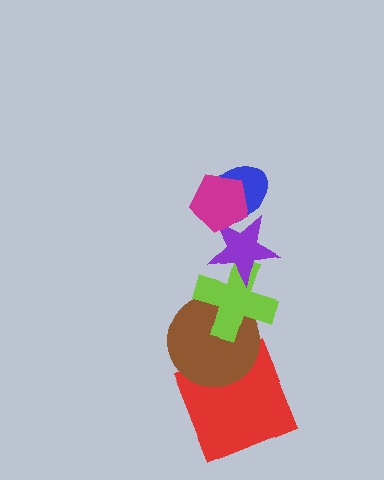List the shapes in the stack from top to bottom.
From top to bottom: the magenta pentagon, the blue ellipse, the purple star, the lime cross, the brown circle, the red square.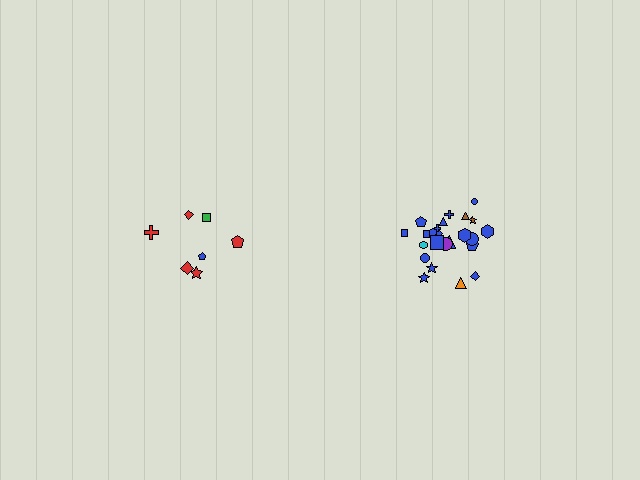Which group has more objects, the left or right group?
The right group.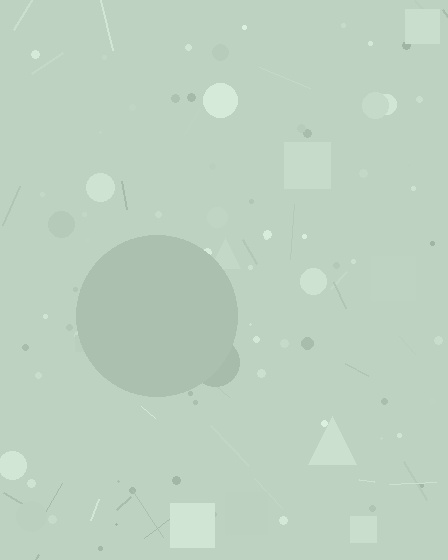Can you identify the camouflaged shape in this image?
The camouflaged shape is a circle.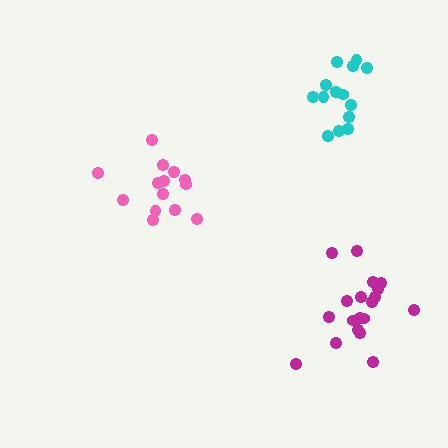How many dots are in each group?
Group 1: 19 dots, Group 2: 14 dots, Group 3: 14 dots (47 total).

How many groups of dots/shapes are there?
There are 3 groups.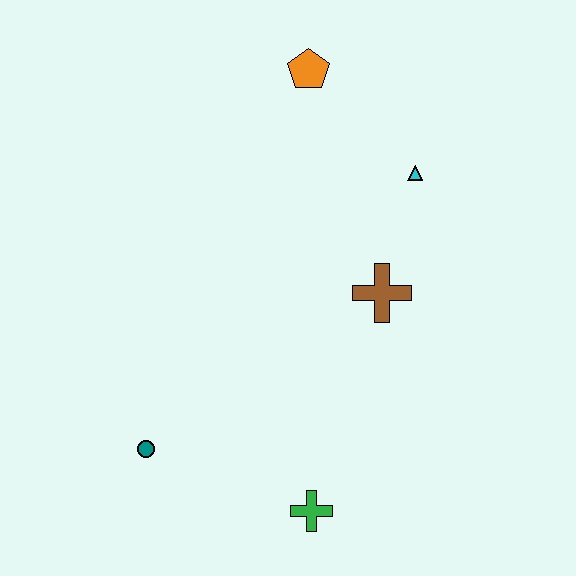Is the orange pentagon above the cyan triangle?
Yes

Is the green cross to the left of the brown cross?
Yes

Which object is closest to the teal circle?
The green cross is closest to the teal circle.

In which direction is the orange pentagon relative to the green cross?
The orange pentagon is above the green cross.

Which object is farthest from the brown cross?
The teal circle is farthest from the brown cross.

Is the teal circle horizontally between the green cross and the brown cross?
No